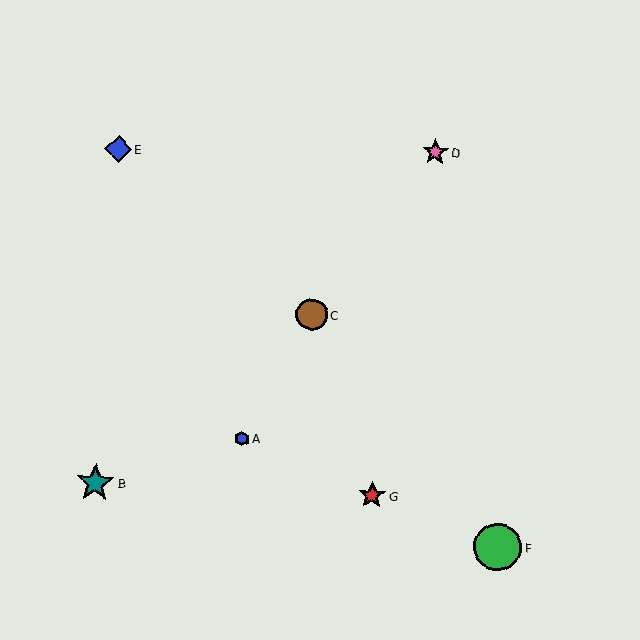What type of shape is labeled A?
Shape A is a blue hexagon.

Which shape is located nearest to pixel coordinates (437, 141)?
The pink star (labeled D) at (435, 152) is nearest to that location.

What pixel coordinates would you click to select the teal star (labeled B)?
Click at (95, 483) to select the teal star B.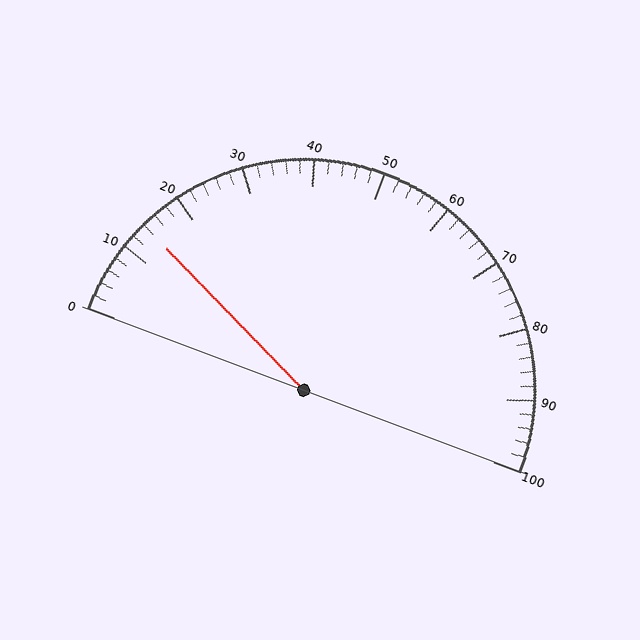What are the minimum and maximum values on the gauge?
The gauge ranges from 0 to 100.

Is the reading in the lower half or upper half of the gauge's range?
The reading is in the lower half of the range (0 to 100).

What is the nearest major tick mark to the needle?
The nearest major tick mark is 10.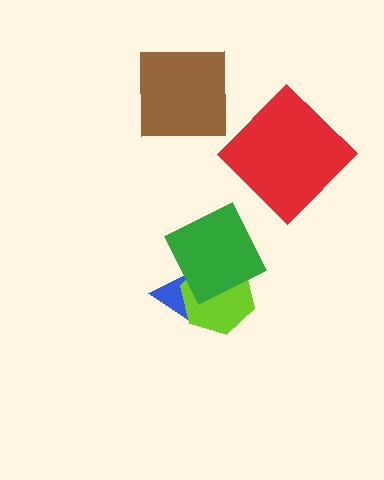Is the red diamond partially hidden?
No, no other shape covers it.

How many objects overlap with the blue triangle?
2 objects overlap with the blue triangle.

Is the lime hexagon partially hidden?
Yes, it is partially covered by another shape.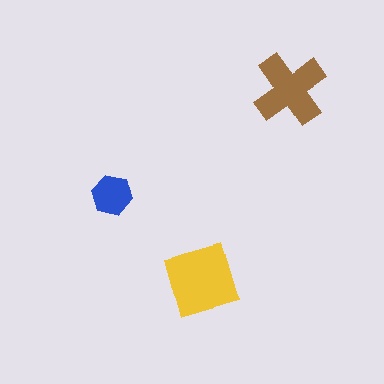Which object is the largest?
The yellow diamond.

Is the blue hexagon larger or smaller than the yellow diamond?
Smaller.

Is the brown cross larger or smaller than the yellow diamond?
Smaller.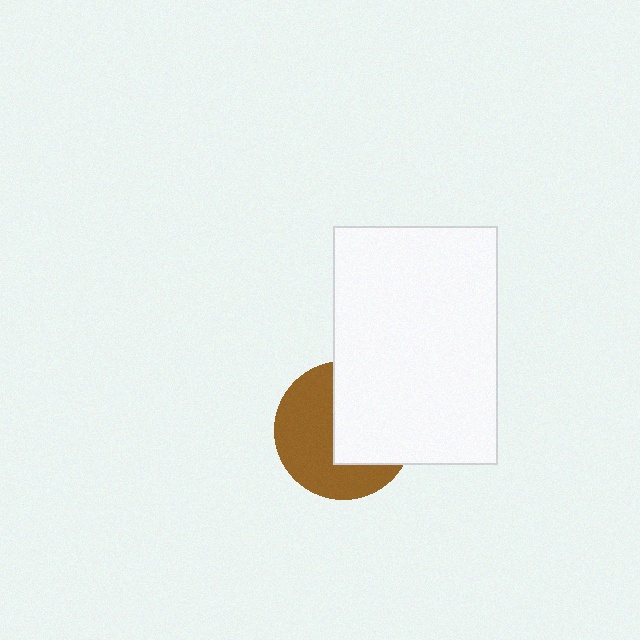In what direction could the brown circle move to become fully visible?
The brown circle could move left. That would shift it out from behind the white rectangle entirely.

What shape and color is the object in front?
The object in front is a white rectangle.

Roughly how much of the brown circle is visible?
About half of it is visible (roughly 53%).